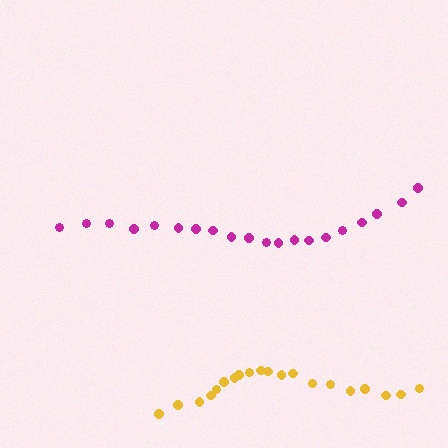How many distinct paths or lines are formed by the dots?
There are 2 distinct paths.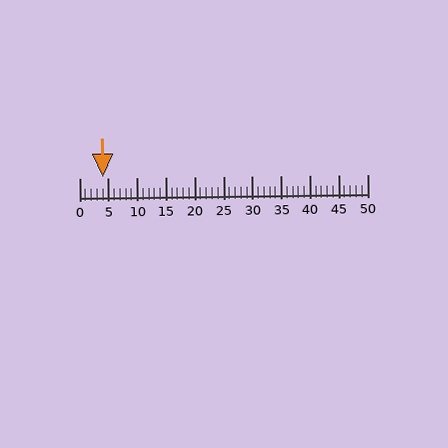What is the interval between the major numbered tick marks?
The major tick marks are spaced 5 units apart.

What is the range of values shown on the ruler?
The ruler shows values from 0 to 50.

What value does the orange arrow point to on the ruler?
The orange arrow points to approximately 4.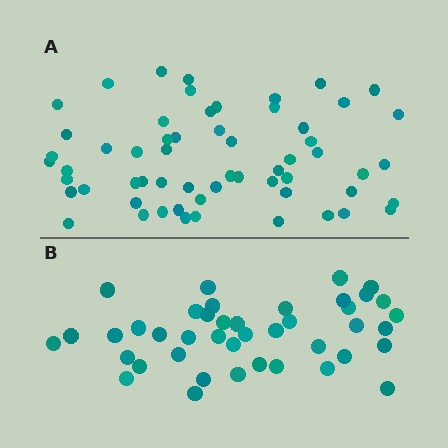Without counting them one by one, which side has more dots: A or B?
Region A (the top region) has more dots.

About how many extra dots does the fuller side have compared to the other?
Region A has approximately 15 more dots than region B.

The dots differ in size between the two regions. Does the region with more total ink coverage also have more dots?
No. Region B has more total ink coverage because its dots are larger, but region A actually contains more individual dots. Total area can be misleading — the number of items is what matters here.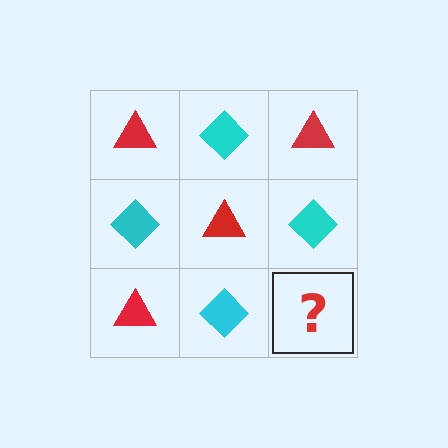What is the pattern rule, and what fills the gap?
The rule is that it alternates red triangle and cyan diamond in a checkerboard pattern. The gap should be filled with a red triangle.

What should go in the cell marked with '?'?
The missing cell should contain a red triangle.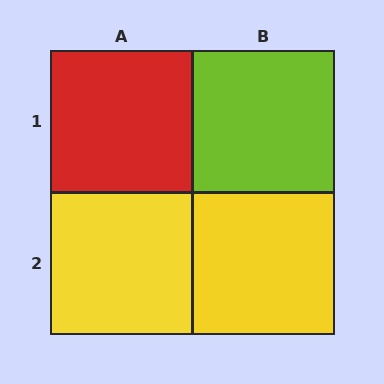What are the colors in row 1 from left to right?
Red, lime.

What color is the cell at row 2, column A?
Yellow.